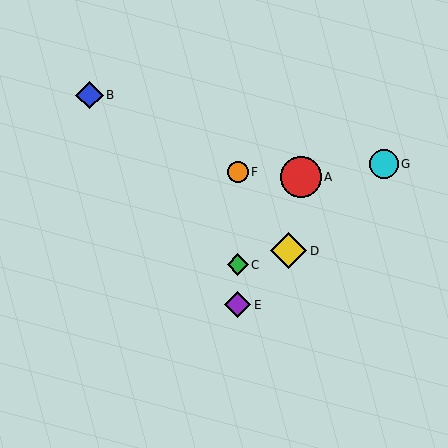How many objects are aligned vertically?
3 objects (C, E, F) are aligned vertically.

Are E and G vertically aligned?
No, E is at x≈238 and G is at x≈384.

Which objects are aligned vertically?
Objects C, E, F are aligned vertically.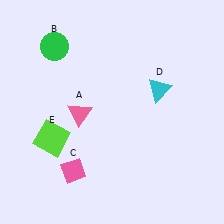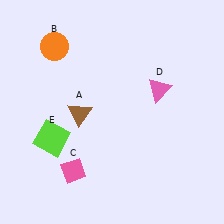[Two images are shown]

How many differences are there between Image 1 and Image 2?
There are 3 differences between the two images.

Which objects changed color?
A changed from pink to brown. B changed from green to orange. D changed from cyan to pink.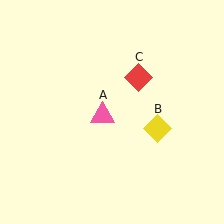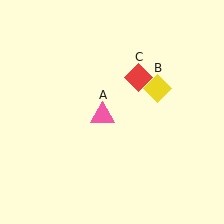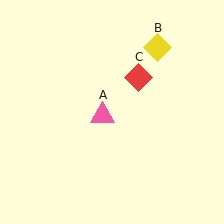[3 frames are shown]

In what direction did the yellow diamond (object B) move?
The yellow diamond (object B) moved up.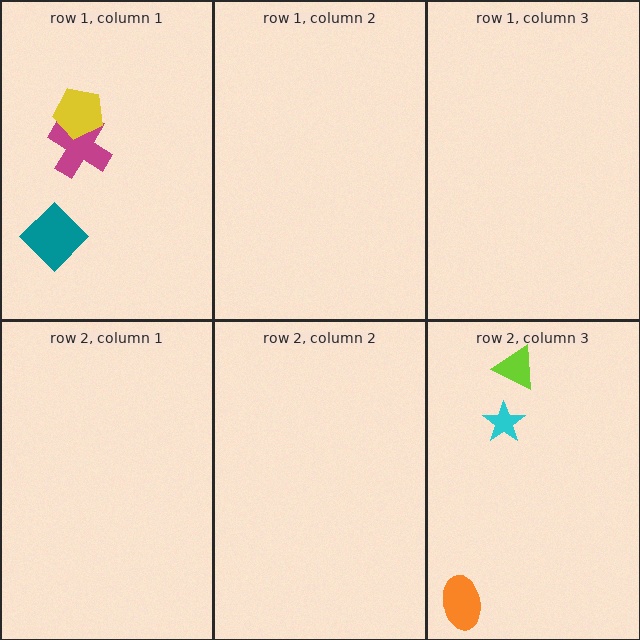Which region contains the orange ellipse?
The row 2, column 3 region.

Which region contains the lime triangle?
The row 2, column 3 region.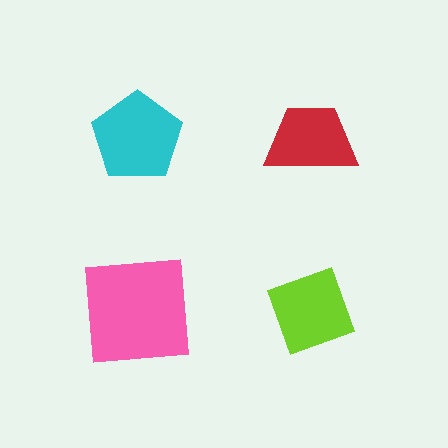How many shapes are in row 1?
2 shapes.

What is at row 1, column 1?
A cyan pentagon.